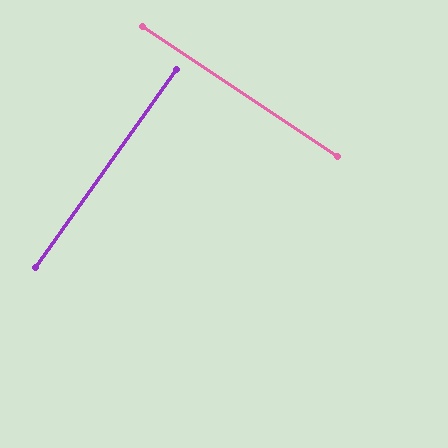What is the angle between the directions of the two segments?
Approximately 88 degrees.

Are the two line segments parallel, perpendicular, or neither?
Perpendicular — they meet at approximately 88°.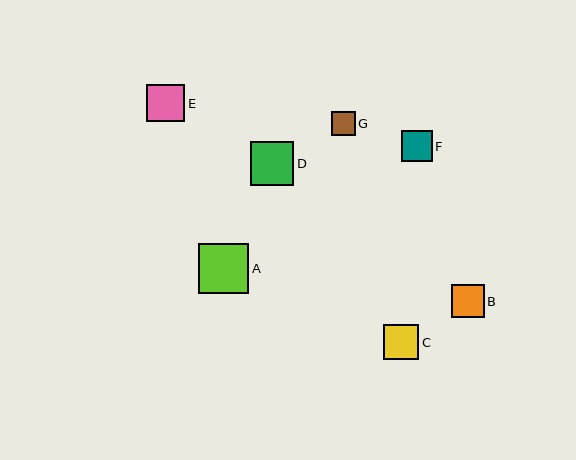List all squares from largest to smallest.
From largest to smallest: A, D, E, C, B, F, G.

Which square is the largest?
Square A is the largest with a size of approximately 50 pixels.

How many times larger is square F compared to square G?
Square F is approximately 1.3 times the size of square G.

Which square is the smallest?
Square G is the smallest with a size of approximately 24 pixels.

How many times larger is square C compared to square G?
Square C is approximately 1.5 times the size of square G.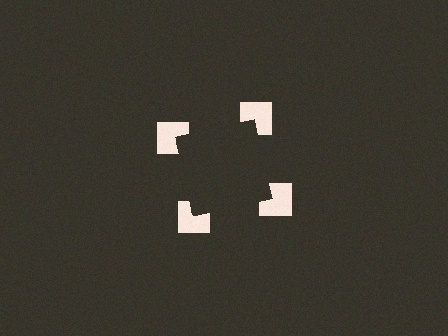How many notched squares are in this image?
There are 4 — one at each vertex of the illusory square.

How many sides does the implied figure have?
4 sides.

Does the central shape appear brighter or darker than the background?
It typically appears slightly darker than the background, even though no actual brightness change is drawn.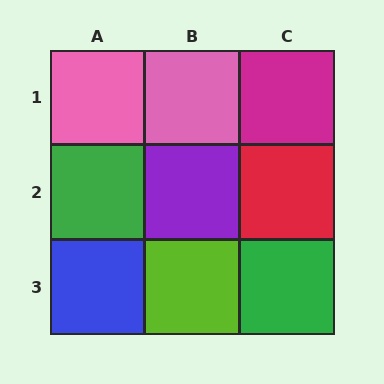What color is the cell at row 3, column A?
Blue.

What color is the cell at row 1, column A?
Pink.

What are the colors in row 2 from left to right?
Green, purple, red.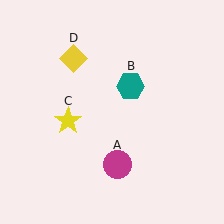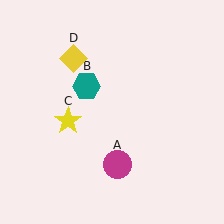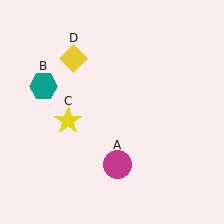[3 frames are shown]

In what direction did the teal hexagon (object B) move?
The teal hexagon (object B) moved left.